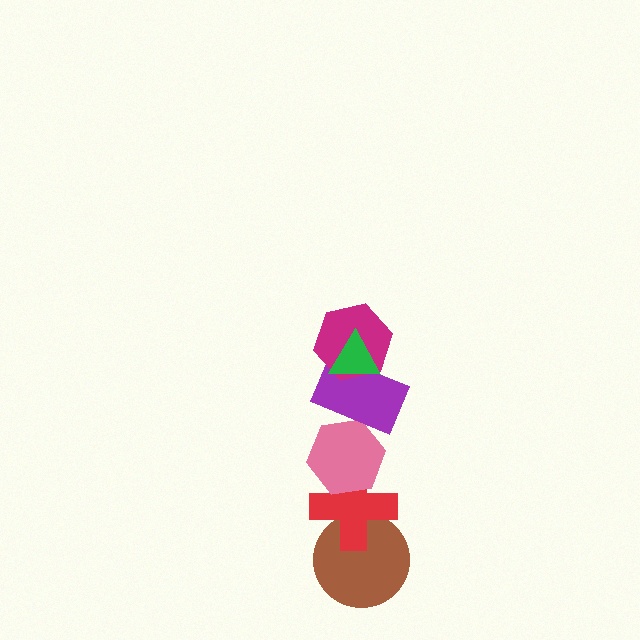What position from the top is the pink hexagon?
The pink hexagon is 4th from the top.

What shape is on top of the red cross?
The pink hexagon is on top of the red cross.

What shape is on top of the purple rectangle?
The magenta hexagon is on top of the purple rectangle.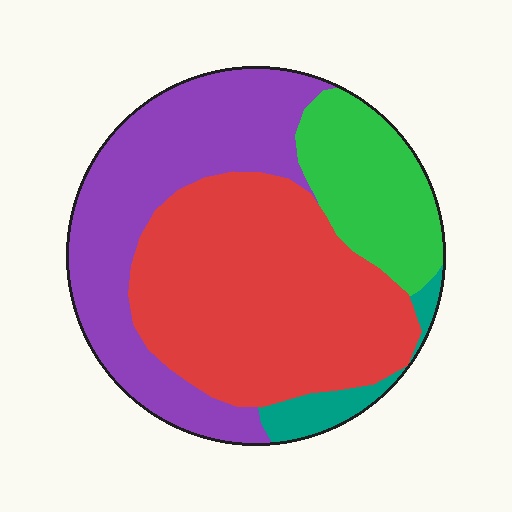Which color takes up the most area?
Red, at roughly 45%.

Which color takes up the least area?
Teal, at roughly 5%.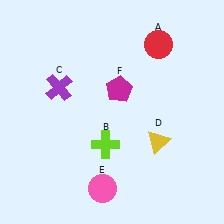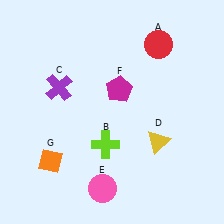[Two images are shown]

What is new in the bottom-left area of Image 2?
An orange diamond (G) was added in the bottom-left area of Image 2.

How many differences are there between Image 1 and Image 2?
There is 1 difference between the two images.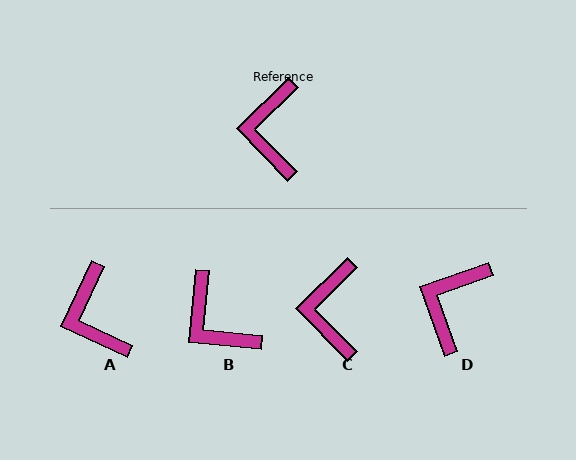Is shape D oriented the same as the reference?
No, it is off by about 25 degrees.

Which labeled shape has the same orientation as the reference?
C.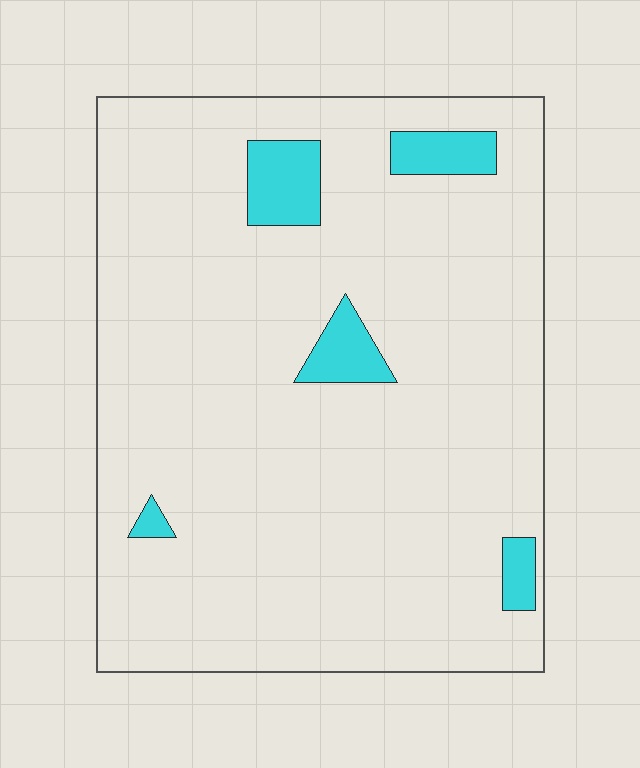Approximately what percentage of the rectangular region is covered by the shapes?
Approximately 10%.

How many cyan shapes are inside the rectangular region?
5.